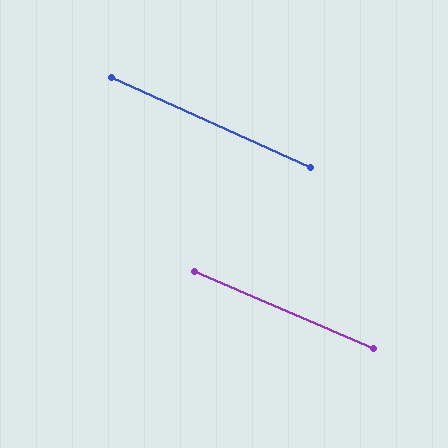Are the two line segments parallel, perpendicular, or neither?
Parallel — their directions differ by only 1.0°.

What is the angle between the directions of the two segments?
Approximately 1 degree.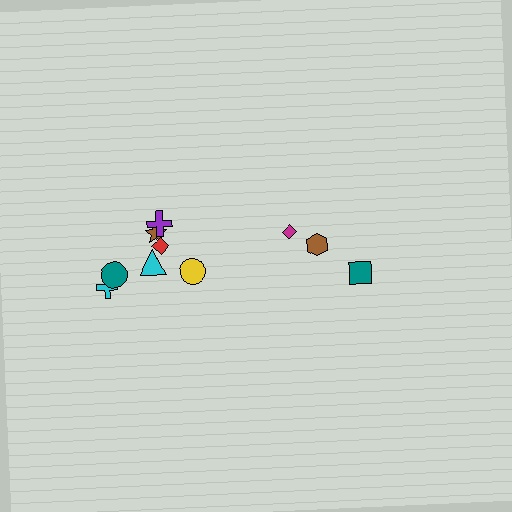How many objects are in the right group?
There are 3 objects.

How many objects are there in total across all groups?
There are 10 objects.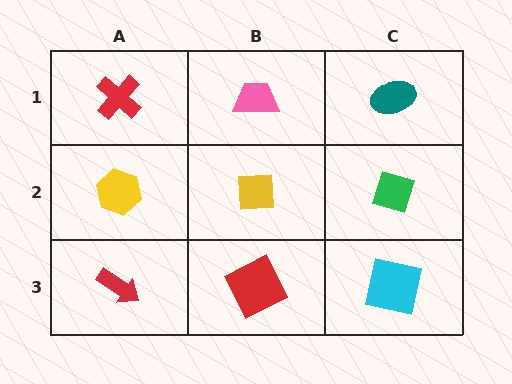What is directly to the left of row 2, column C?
A yellow square.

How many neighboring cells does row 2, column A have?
3.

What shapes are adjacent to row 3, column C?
A green diamond (row 2, column C), a red square (row 3, column B).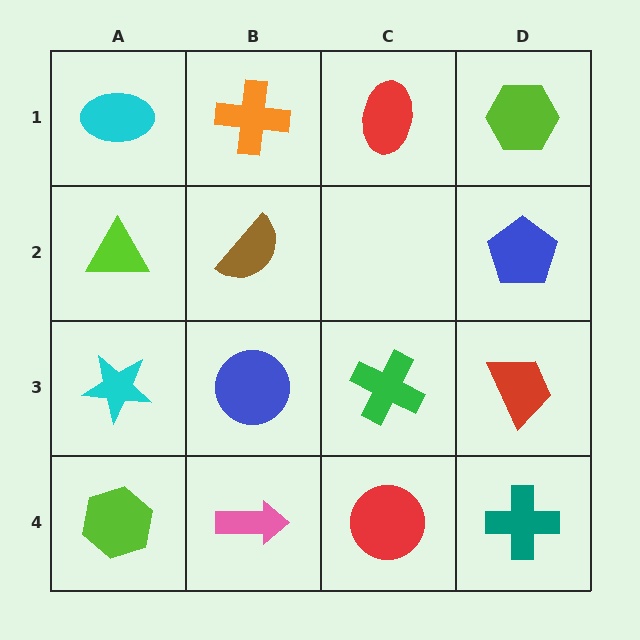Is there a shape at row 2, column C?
No, that cell is empty.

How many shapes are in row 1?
4 shapes.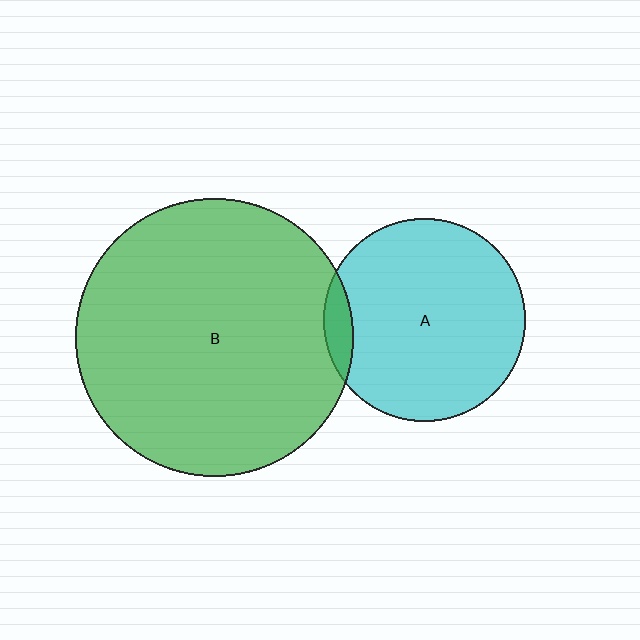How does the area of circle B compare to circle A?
Approximately 1.9 times.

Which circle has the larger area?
Circle B (green).